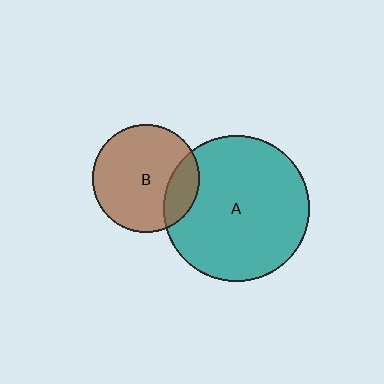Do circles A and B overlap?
Yes.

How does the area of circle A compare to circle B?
Approximately 1.8 times.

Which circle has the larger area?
Circle A (teal).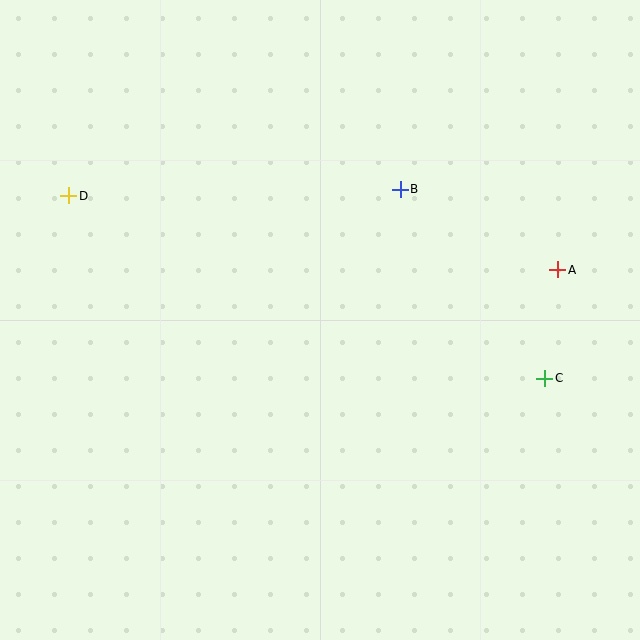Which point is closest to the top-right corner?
Point A is closest to the top-right corner.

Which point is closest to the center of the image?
Point B at (400, 189) is closest to the center.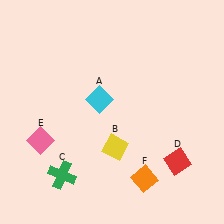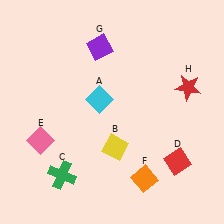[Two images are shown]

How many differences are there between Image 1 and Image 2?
There are 2 differences between the two images.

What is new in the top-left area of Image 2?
A purple diamond (G) was added in the top-left area of Image 2.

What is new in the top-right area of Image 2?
A red star (H) was added in the top-right area of Image 2.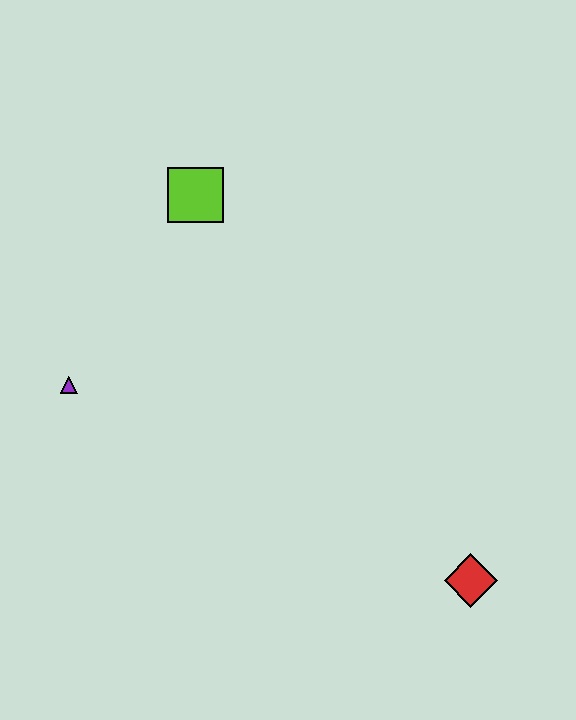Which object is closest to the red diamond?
The purple triangle is closest to the red diamond.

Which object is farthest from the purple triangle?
The red diamond is farthest from the purple triangle.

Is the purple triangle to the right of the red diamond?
No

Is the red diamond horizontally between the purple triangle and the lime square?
No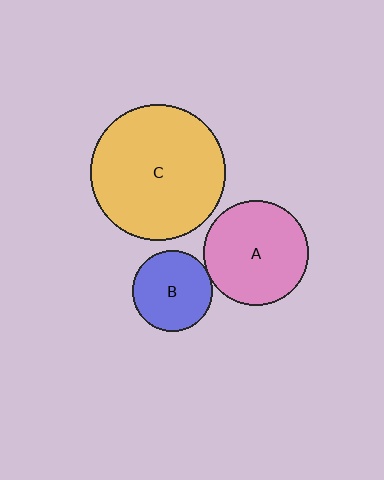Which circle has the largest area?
Circle C (yellow).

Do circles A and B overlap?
Yes.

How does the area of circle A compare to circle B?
Approximately 1.7 times.